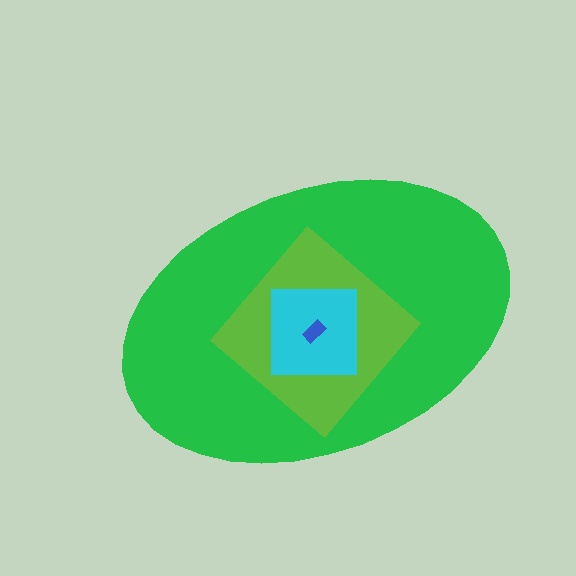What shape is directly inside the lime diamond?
The cyan square.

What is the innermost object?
The blue rectangle.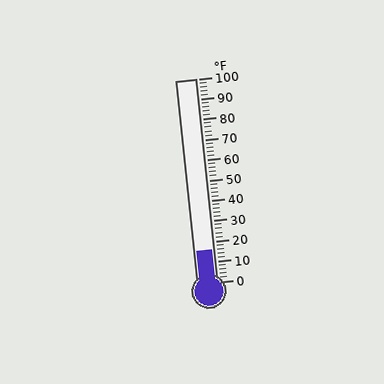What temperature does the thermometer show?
The thermometer shows approximately 16°F.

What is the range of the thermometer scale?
The thermometer scale ranges from 0°F to 100°F.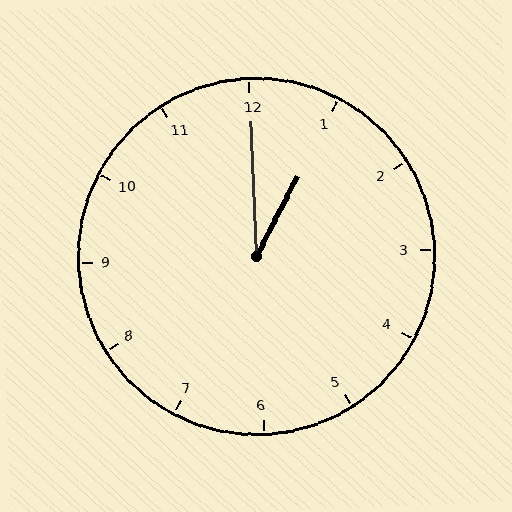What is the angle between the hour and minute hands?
Approximately 30 degrees.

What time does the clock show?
1:00.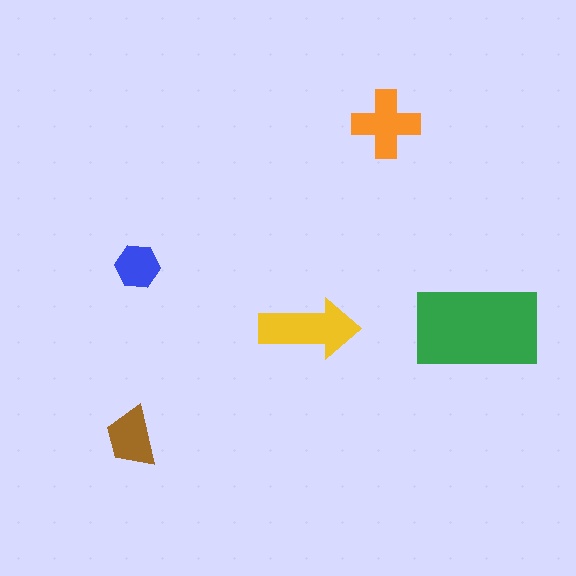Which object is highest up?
The orange cross is topmost.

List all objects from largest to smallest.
The green rectangle, the yellow arrow, the orange cross, the brown trapezoid, the blue hexagon.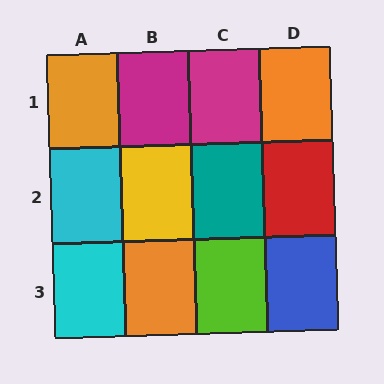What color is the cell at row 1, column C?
Magenta.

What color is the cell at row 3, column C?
Lime.